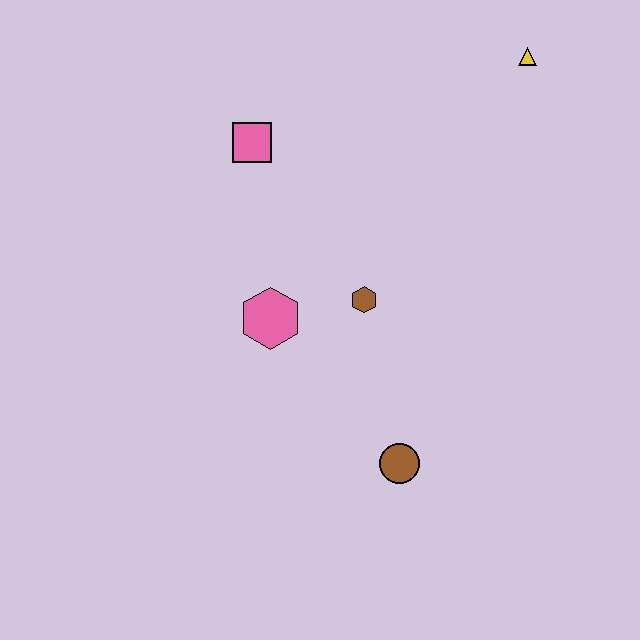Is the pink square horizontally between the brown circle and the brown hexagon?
No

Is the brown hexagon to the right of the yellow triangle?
No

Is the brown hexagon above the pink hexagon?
Yes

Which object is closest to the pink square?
The pink hexagon is closest to the pink square.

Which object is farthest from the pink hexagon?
The yellow triangle is farthest from the pink hexagon.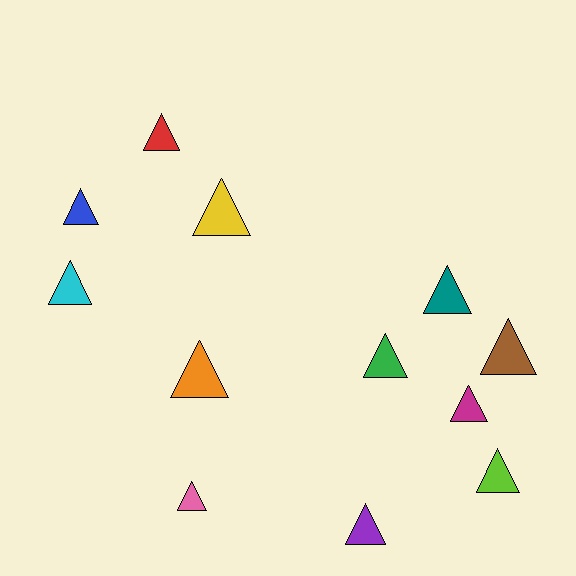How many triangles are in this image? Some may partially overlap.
There are 12 triangles.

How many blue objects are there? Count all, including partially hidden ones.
There is 1 blue object.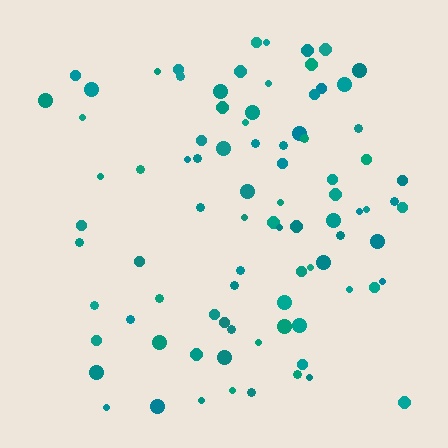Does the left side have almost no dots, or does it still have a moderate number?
Still a moderate number, just noticeably fewer than the right.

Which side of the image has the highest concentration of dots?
The right.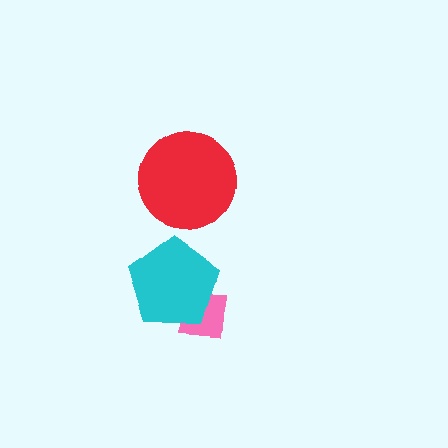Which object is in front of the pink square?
The cyan pentagon is in front of the pink square.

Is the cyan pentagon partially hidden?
No, no other shape covers it.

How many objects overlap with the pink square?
1 object overlaps with the pink square.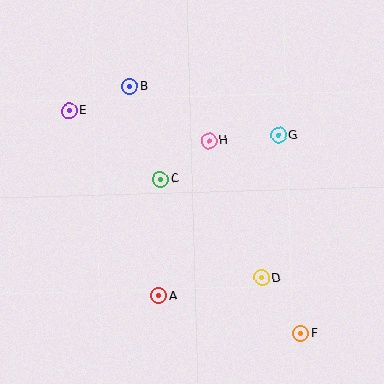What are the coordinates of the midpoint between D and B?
The midpoint between D and B is at (196, 182).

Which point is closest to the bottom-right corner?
Point F is closest to the bottom-right corner.